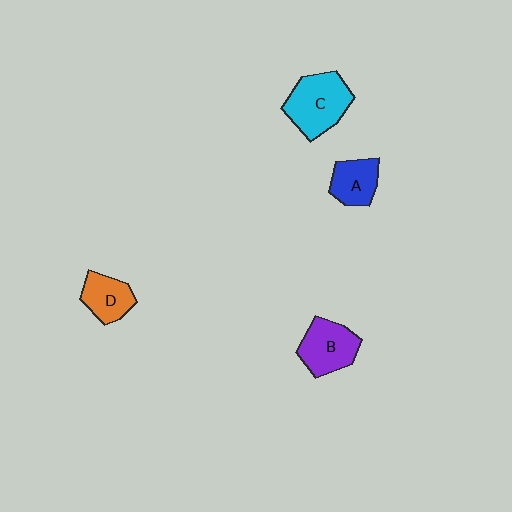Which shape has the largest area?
Shape C (cyan).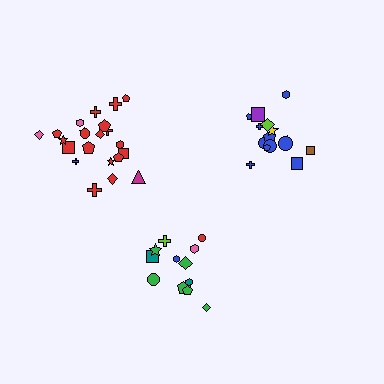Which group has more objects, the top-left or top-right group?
The top-left group.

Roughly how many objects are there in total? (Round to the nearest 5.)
Roughly 50 objects in total.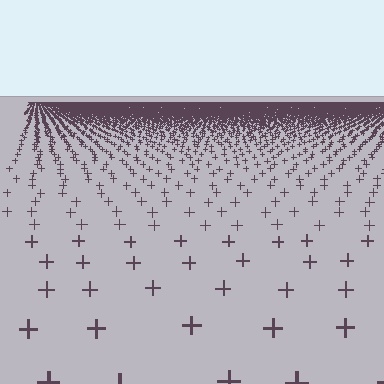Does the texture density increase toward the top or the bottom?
Density increases toward the top.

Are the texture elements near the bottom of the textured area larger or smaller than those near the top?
Larger. Near the bottom, elements are closer to the viewer and appear at a bigger on-screen size.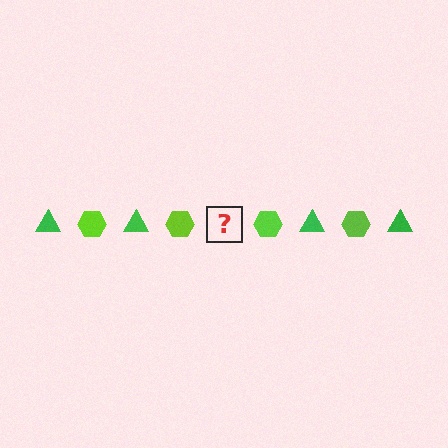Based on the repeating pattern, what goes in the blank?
The blank should be a green triangle.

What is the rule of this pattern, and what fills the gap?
The rule is that the pattern alternates between green triangle and lime hexagon. The gap should be filled with a green triangle.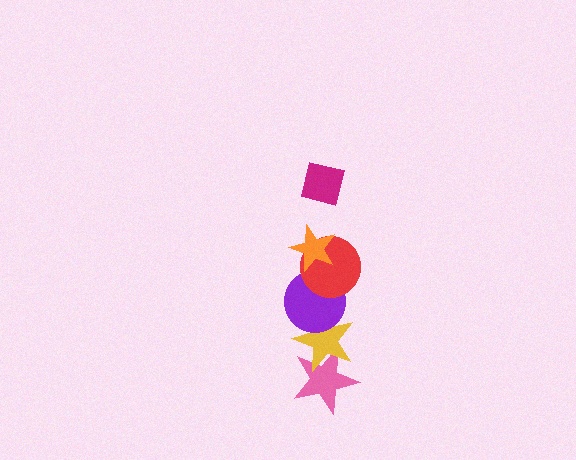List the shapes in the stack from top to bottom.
From top to bottom: the magenta square, the orange star, the red circle, the purple circle, the yellow star, the pink star.